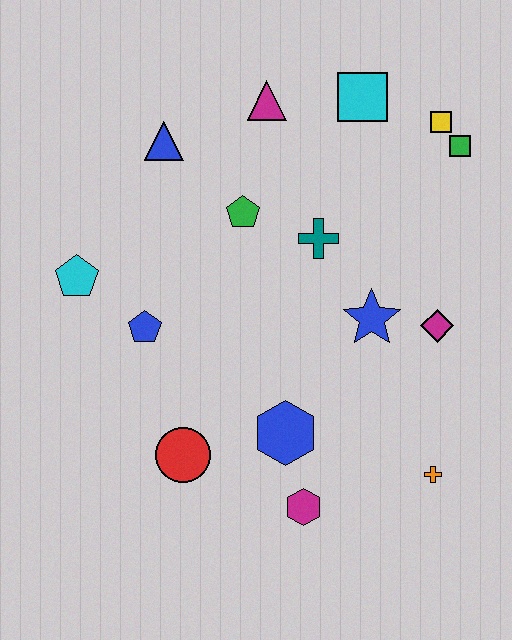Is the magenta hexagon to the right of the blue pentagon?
Yes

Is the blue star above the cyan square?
No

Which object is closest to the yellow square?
The green square is closest to the yellow square.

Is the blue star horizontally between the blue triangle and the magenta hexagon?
No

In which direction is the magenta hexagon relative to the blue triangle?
The magenta hexagon is below the blue triangle.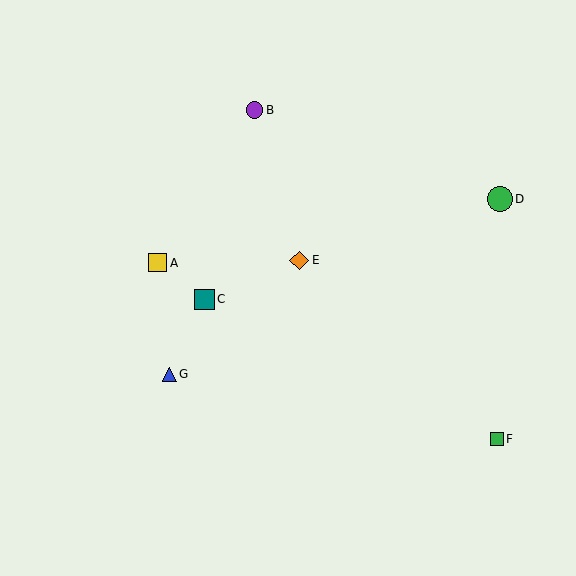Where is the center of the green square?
The center of the green square is at (497, 439).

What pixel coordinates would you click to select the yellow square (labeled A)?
Click at (158, 263) to select the yellow square A.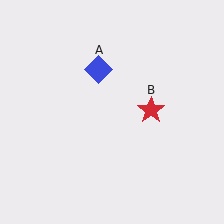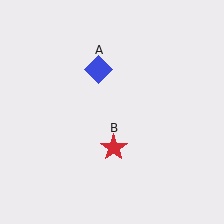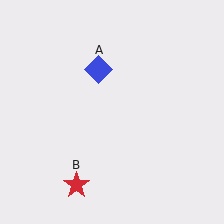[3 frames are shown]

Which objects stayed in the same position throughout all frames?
Blue diamond (object A) remained stationary.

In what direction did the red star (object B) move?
The red star (object B) moved down and to the left.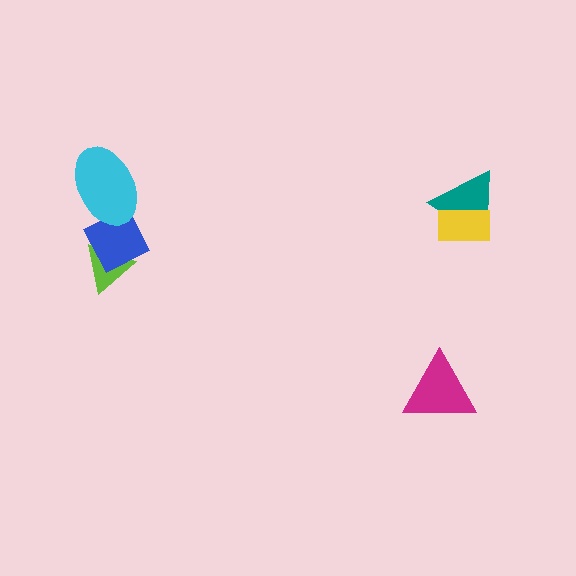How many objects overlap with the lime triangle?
1 object overlaps with the lime triangle.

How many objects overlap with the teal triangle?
1 object overlaps with the teal triangle.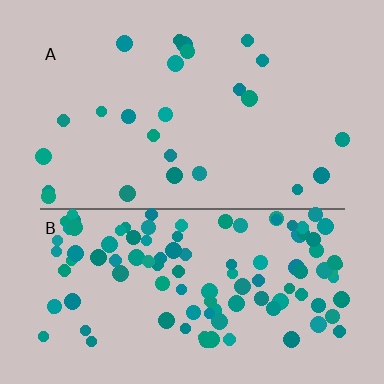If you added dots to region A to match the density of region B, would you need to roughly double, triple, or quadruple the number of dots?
Approximately quadruple.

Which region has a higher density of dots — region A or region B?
B (the bottom).